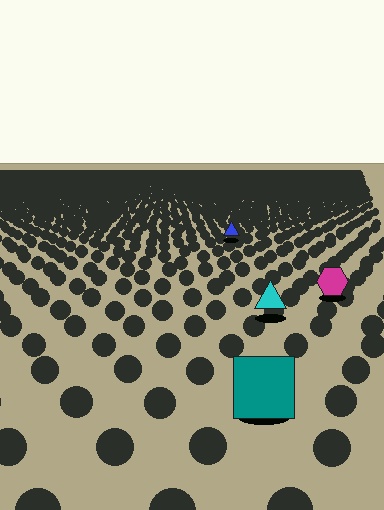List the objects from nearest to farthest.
From nearest to farthest: the teal square, the cyan triangle, the magenta hexagon, the blue triangle.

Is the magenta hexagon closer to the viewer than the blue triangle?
Yes. The magenta hexagon is closer — you can tell from the texture gradient: the ground texture is coarser near it.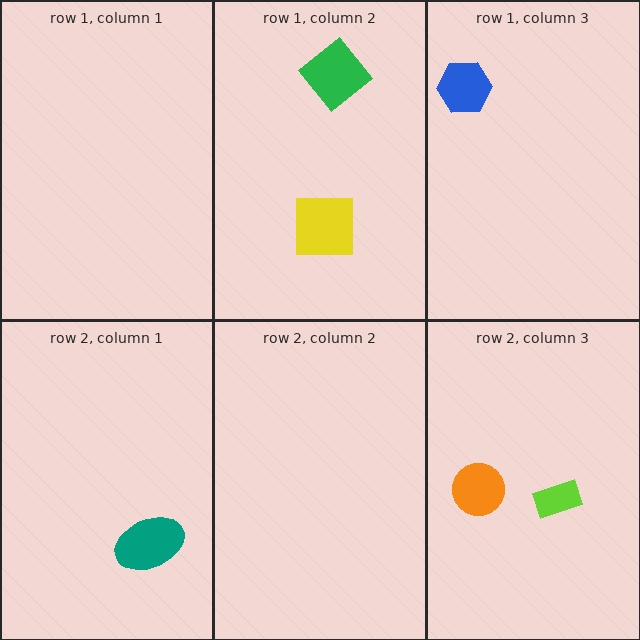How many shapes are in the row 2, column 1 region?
1.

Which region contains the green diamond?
The row 1, column 2 region.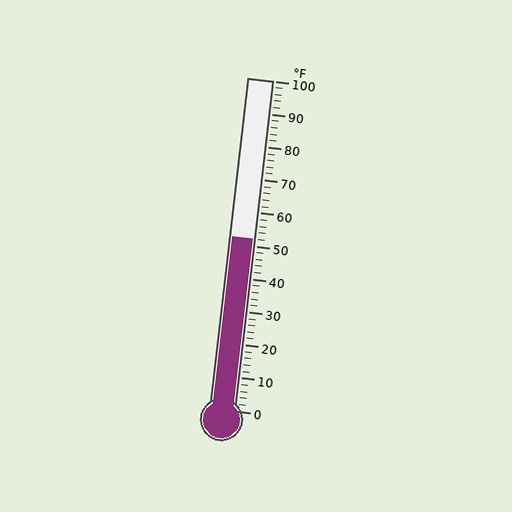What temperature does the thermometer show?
The thermometer shows approximately 52°F.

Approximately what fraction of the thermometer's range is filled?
The thermometer is filled to approximately 50% of its range.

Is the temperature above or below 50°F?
The temperature is above 50°F.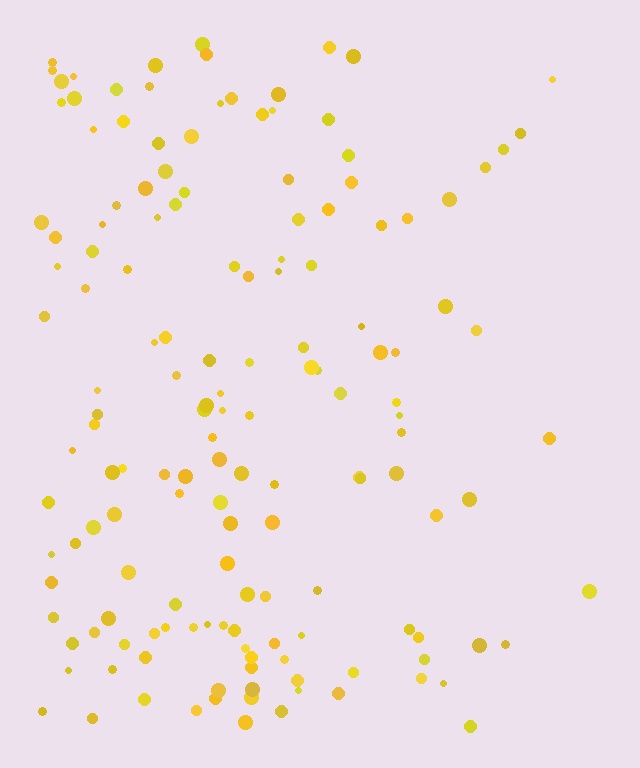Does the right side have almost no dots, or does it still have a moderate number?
Still a moderate number, just noticeably fewer than the left.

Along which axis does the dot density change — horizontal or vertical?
Horizontal.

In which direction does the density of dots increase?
From right to left, with the left side densest.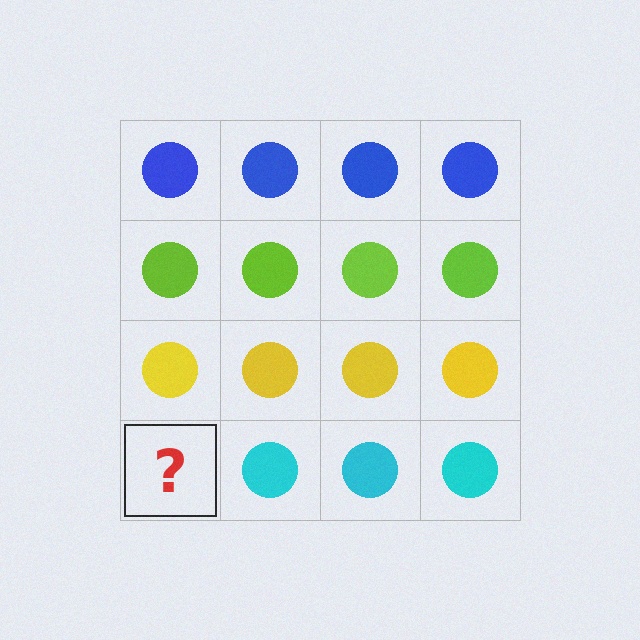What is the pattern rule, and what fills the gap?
The rule is that each row has a consistent color. The gap should be filled with a cyan circle.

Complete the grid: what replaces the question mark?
The question mark should be replaced with a cyan circle.